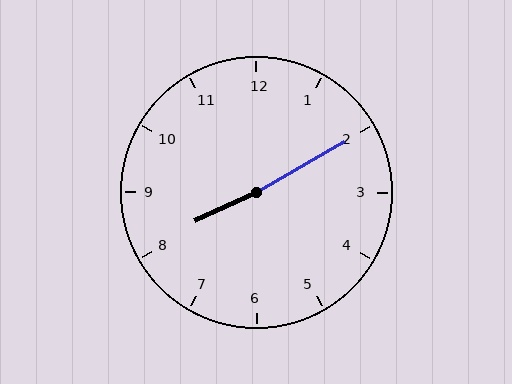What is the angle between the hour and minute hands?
Approximately 175 degrees.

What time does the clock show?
8:10.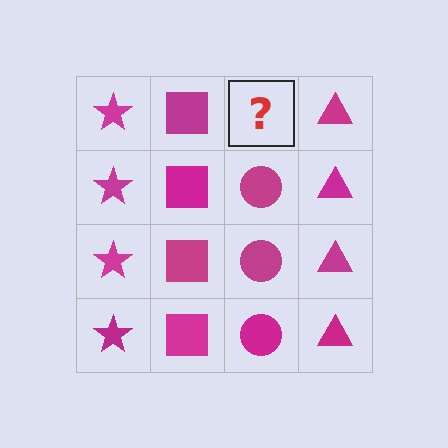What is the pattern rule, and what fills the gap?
The rule is that each column has a consistent shape. The gap should be filled with a magenta circle.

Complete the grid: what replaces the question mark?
The question mark should be replaced with a magenta circle.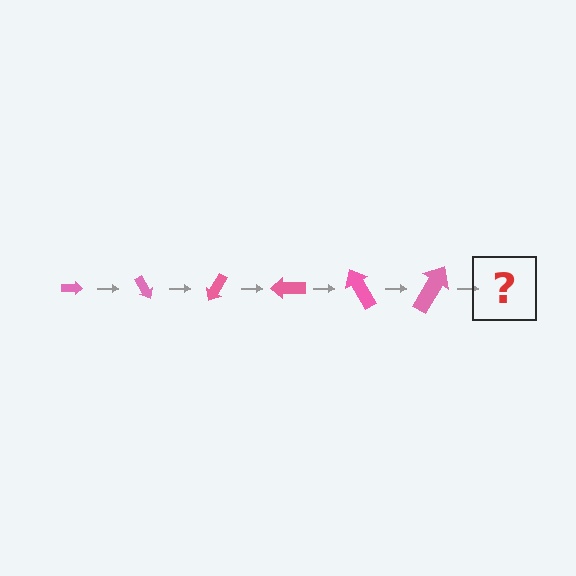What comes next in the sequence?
The next element should be an arrow, larger than the previous one and rotated 360 degrees from the start.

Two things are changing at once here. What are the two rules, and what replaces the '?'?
The two rules are that the arrow grows larger each step and it rotates 60 degrees each step. The '?' should be an arrow, larger than the previous one and rotated 360 degrees from the start.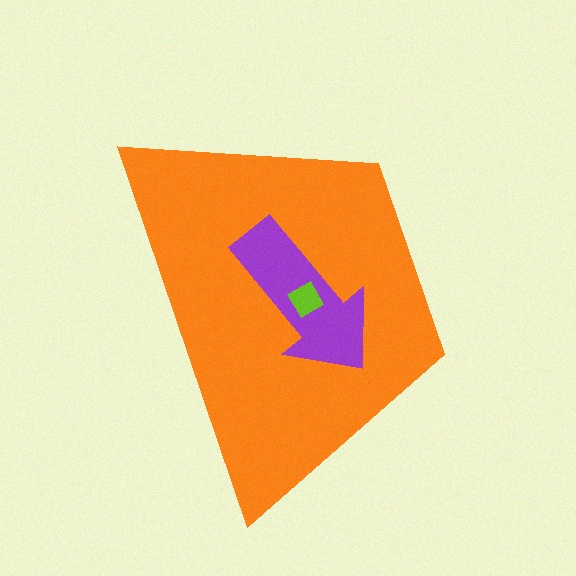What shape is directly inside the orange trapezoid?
The purple arrow.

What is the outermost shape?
The orange trapezoid.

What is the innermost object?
The lime diamond.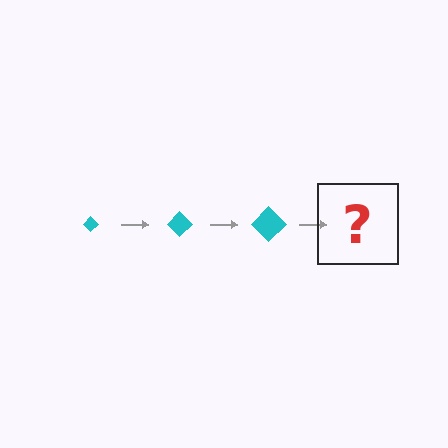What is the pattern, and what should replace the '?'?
The pattern is that the diamond gets progressively larger each step. The '?' should be a cyan diamond, larger than the previous one.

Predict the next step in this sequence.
The next step is a cyan diamond, larger than the previous one.